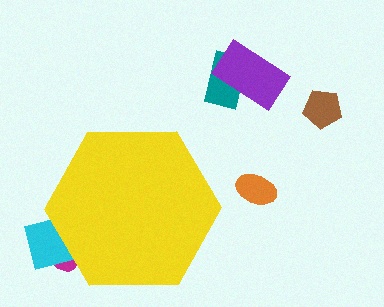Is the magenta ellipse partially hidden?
Yes, the magenta ellipse is partially hidden behind the yellow hexagon.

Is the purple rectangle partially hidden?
No, the purple rectangle is fully visible.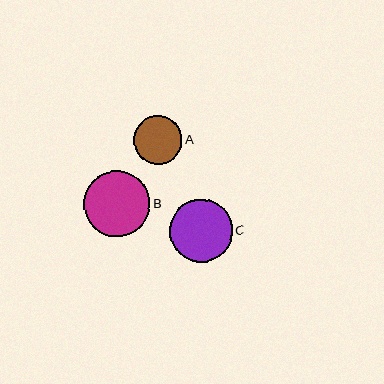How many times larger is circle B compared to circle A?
Circle B is approximately 1.4 times the size of circle A.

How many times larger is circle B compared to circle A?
Circle B is approximately 1.4 times the size of circle A.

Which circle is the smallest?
Circle A is the smallest with a size of approximately 49 pixels.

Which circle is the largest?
Circle B is the largest with a size of approximately 66 pixels.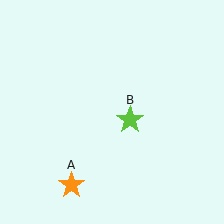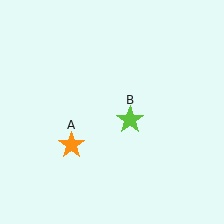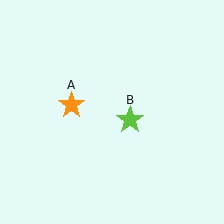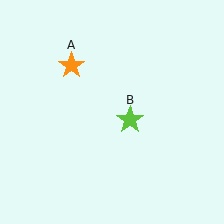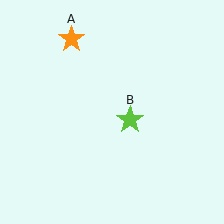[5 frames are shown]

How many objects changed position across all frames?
1 object changed position: orange star (object A).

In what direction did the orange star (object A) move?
The orange star (object A) moved up.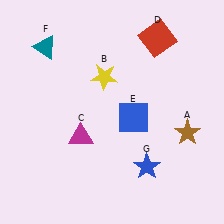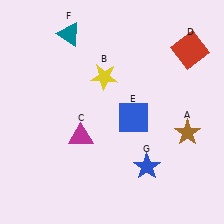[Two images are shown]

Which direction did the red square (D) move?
The red square (D) moved right.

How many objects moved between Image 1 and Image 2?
2 objects moved between the two images.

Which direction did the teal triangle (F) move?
The teal triangle (F) moved right.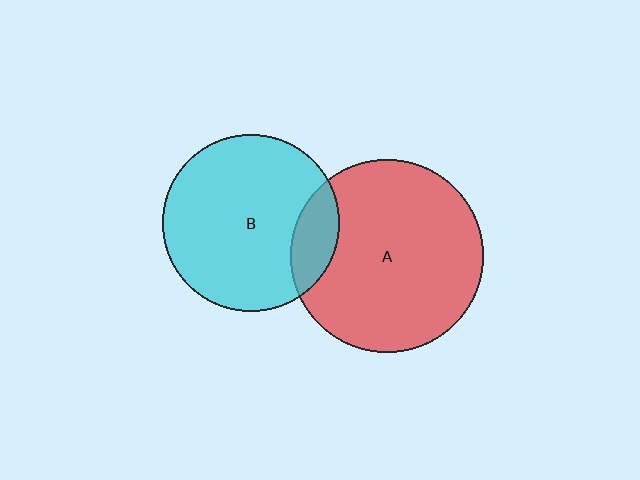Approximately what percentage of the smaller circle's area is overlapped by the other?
Approximately 15%.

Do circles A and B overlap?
Yes.